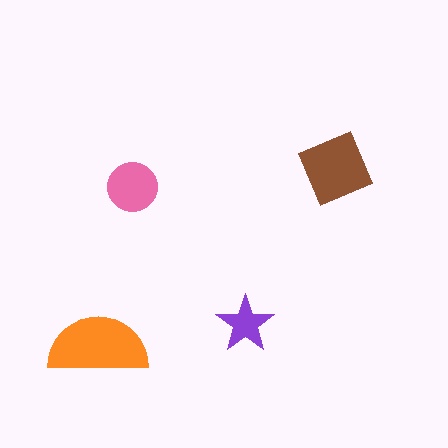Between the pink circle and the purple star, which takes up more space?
The pink circle.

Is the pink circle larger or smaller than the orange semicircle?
Smaller.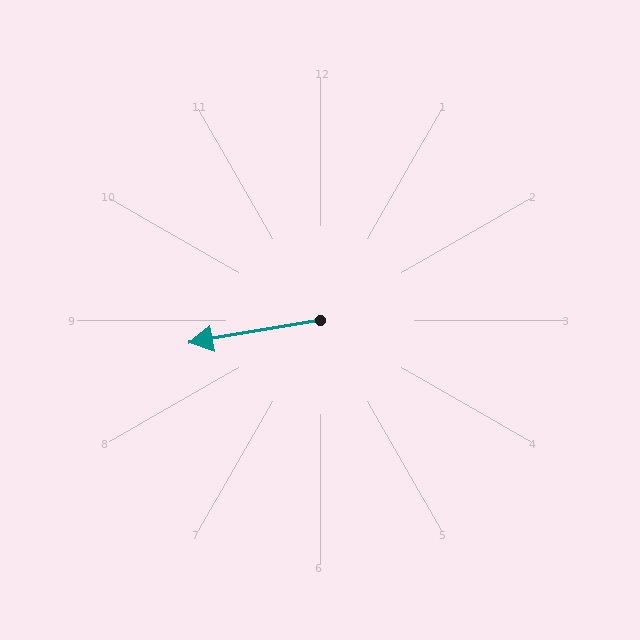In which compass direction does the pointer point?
West.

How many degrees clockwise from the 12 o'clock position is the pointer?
Approximately 260 degrees.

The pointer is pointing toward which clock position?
Roughly 9 o'clock.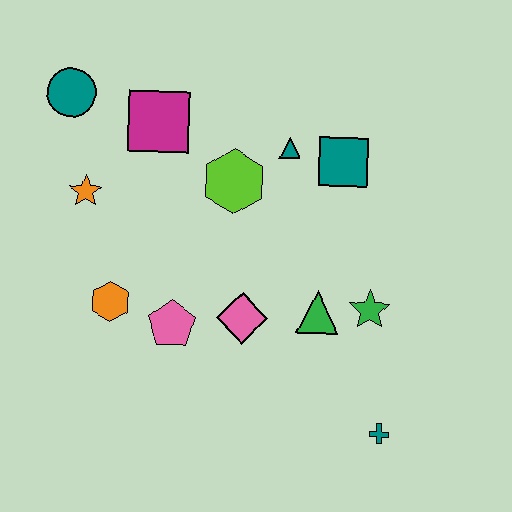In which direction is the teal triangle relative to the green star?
The teal triangle is above the green star.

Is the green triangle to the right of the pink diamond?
Yes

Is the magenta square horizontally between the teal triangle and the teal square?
No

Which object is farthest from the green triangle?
The teal circle is farthest from the green triangle.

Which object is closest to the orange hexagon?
The pink pentagon is closest to the orange hexagon.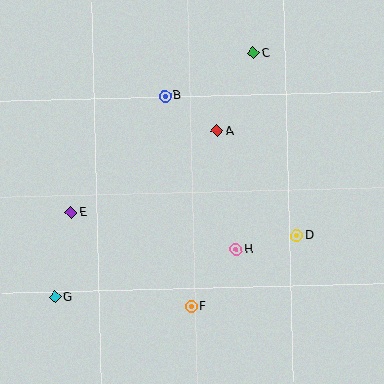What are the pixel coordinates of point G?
Point G is at (55, 297).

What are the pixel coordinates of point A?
Point A is at (217, 131).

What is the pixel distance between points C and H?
The distance between C and H is 197 pixels.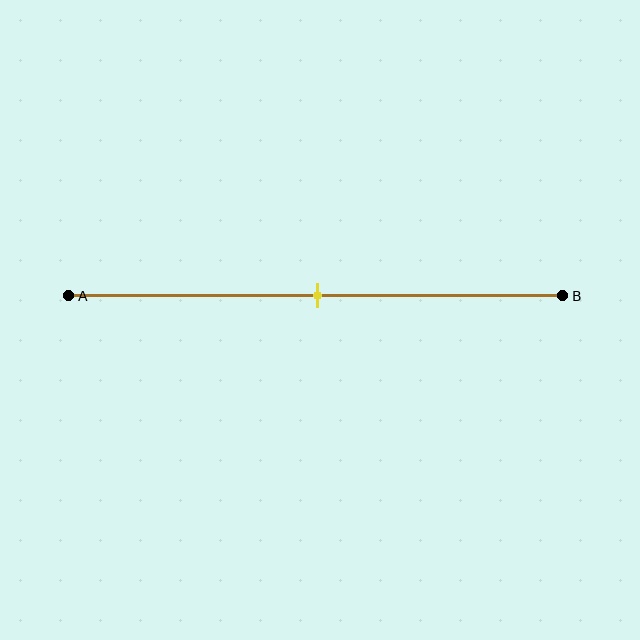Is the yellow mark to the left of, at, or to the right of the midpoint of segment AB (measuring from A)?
The yellow mark is approximately at the midpoint of segment AB.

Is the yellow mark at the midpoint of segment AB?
Yes, the mark is approximately at the midpoint.